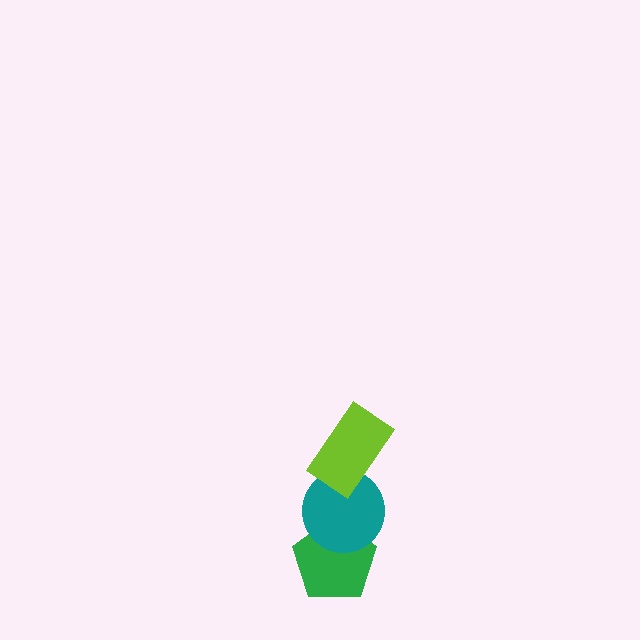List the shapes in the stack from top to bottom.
From top to bottom: the lime rectangle, the teal circle, the green pentagon.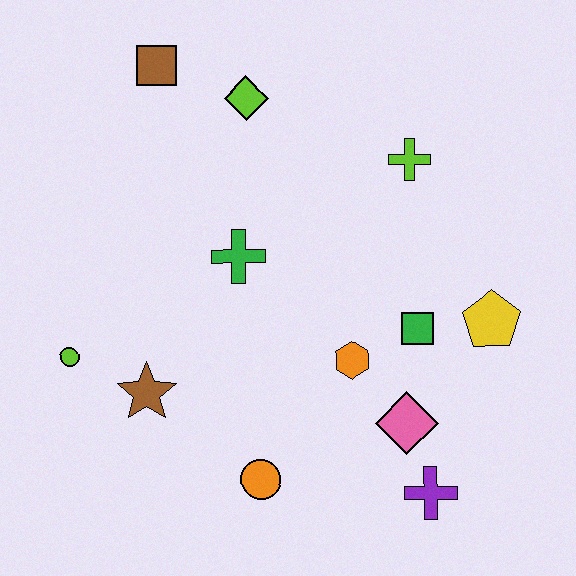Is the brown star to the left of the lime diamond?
Yes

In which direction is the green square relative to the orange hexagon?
The green square is to the right of the orange hexagon.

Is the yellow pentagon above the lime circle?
Yes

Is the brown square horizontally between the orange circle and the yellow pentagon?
No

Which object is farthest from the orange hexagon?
The brown square is farthest from the orange hexagon.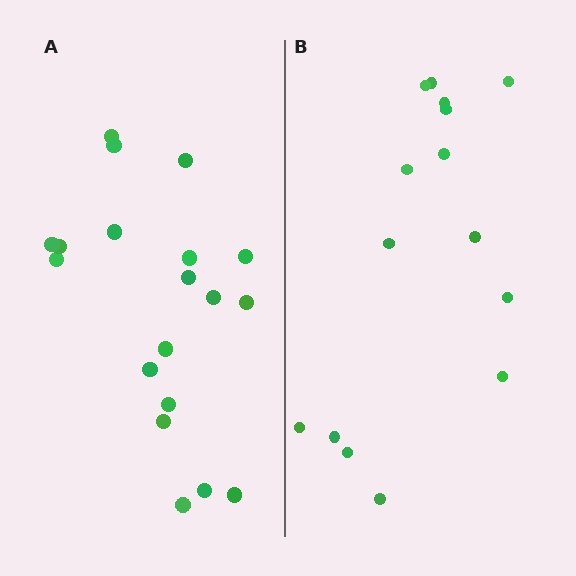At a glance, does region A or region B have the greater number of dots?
Region A (the left region) has more dots.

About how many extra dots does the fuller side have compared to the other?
Region A has about 4 more dots than region B.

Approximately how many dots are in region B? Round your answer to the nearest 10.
About 20 dots. (The exact count is 15, which rounds to 20.)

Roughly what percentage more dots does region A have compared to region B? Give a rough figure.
About 25% more.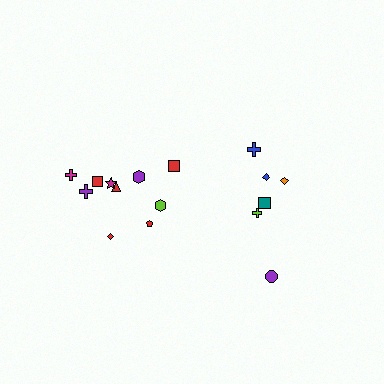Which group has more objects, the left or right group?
The left group.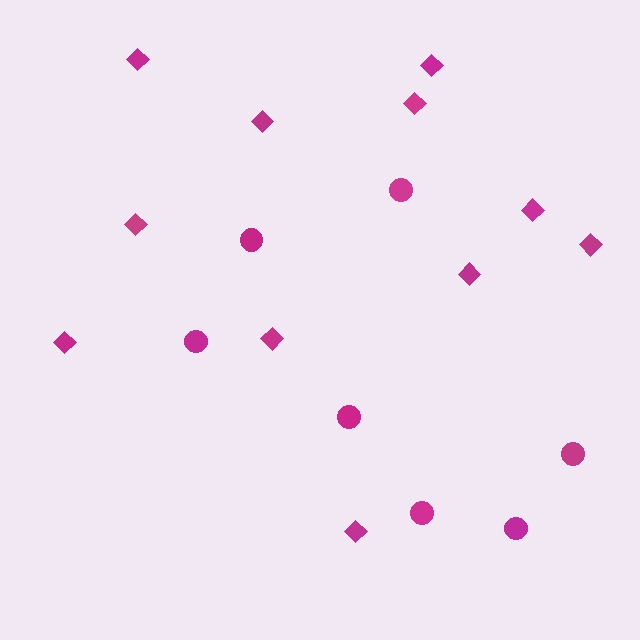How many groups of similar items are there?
There are 2 groups: one group of diamonds (11) and one group of circles (7).